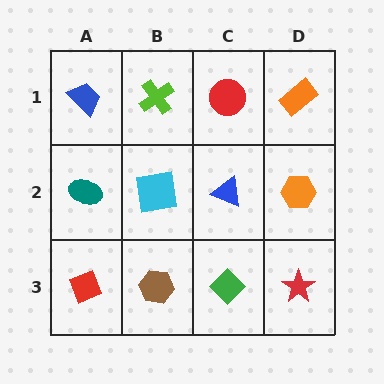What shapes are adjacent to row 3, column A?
A teal ellipse (row 2, column A), a brown hexagon (row 3, column B).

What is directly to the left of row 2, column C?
A cyan square.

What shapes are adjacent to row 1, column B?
A cyan square (row 2, column B), a blue trapezoid (row 1, column A), a red circle (row 1, column C).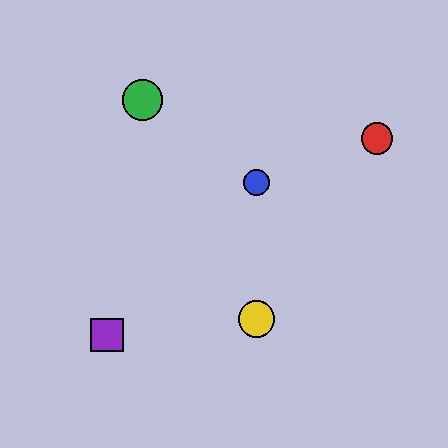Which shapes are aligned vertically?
The blue circle, the yellow circle are aligned vertically.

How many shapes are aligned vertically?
2 shapes (the blue circle, the yellow circle) are aligned vertically.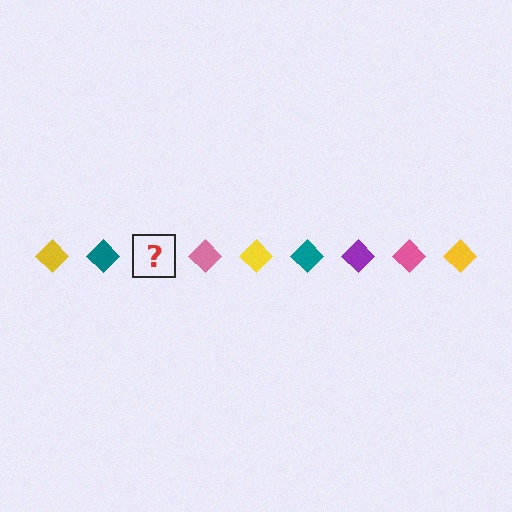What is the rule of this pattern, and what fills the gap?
The rule is that the pattern cycles through yellow, teal, purple, pink diamonds. The gap should be filled with a purple diamond.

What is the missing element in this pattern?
The missing element is a purple diamond.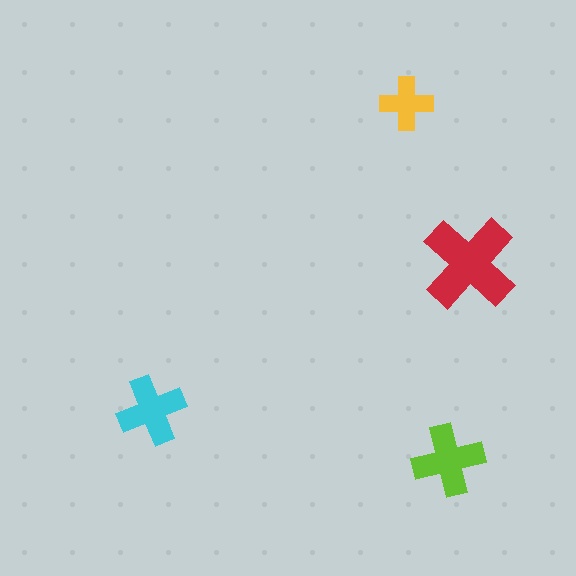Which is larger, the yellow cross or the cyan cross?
The cyan one.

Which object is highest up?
The yellow cross is topmost.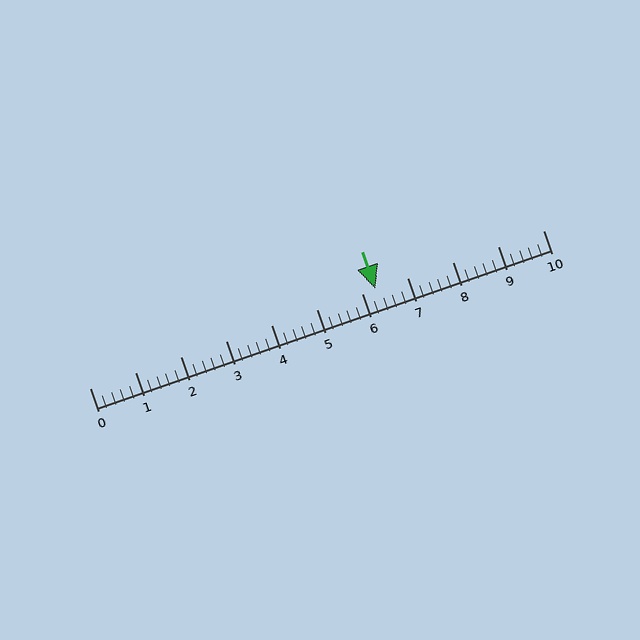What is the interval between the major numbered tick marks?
The major tick marks are spaced 1 units apart.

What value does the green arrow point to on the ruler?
The green arrow points to approximately 6.3.